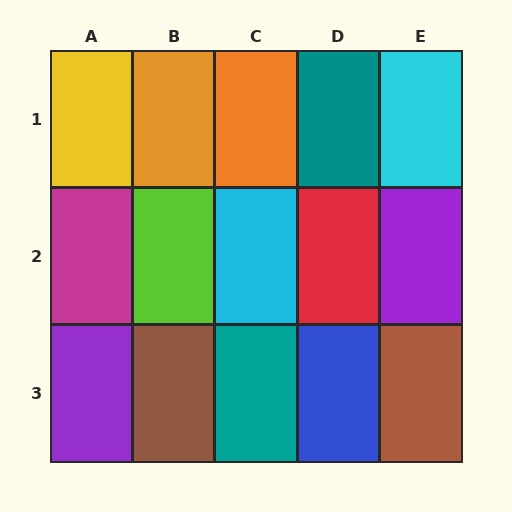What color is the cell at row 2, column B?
Lime.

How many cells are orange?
2 cells are orange.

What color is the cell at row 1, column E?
Cyan.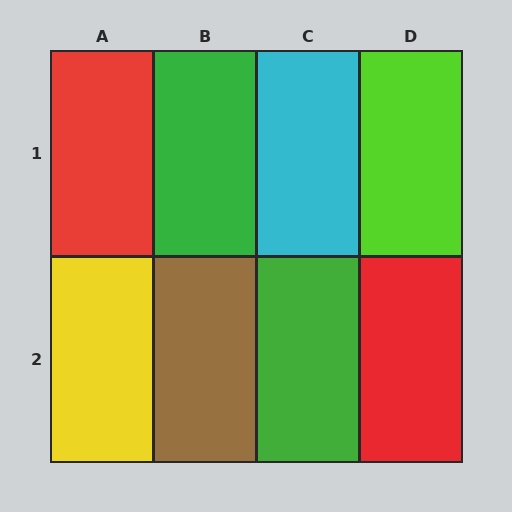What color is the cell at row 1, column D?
Lime.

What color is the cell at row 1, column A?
Red.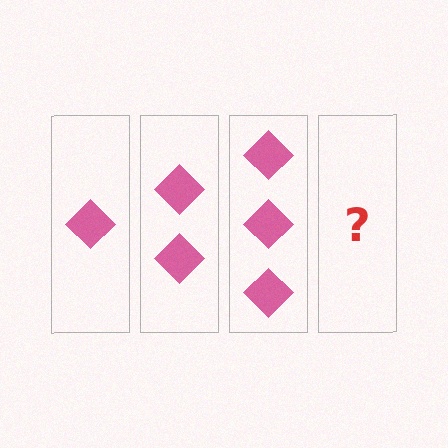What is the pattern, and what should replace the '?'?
The pattern is that each step adds one more diamond. The '?' should be 4 diamonds.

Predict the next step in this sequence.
The next step is 4 diamonds.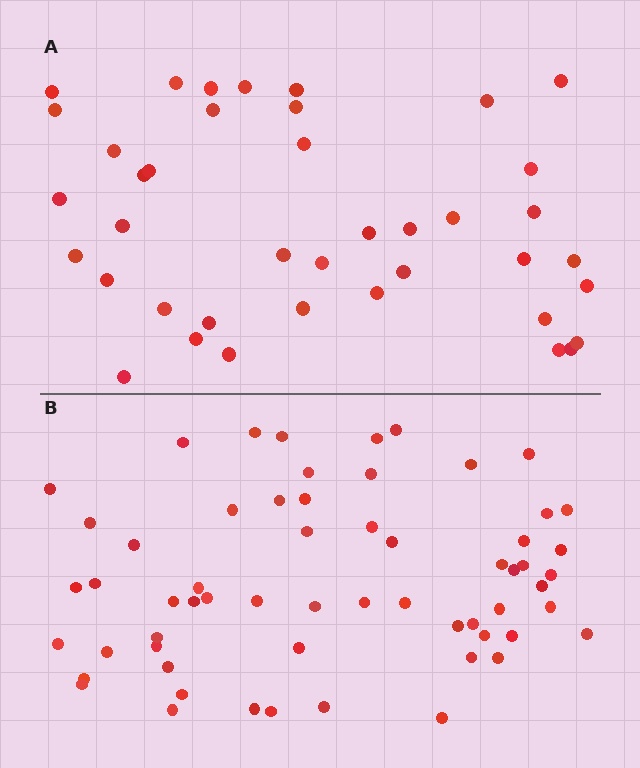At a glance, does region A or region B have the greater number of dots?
Region B (the bottom region) has more dots.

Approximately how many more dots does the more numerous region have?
Region B has approximately 20 more dots than region A.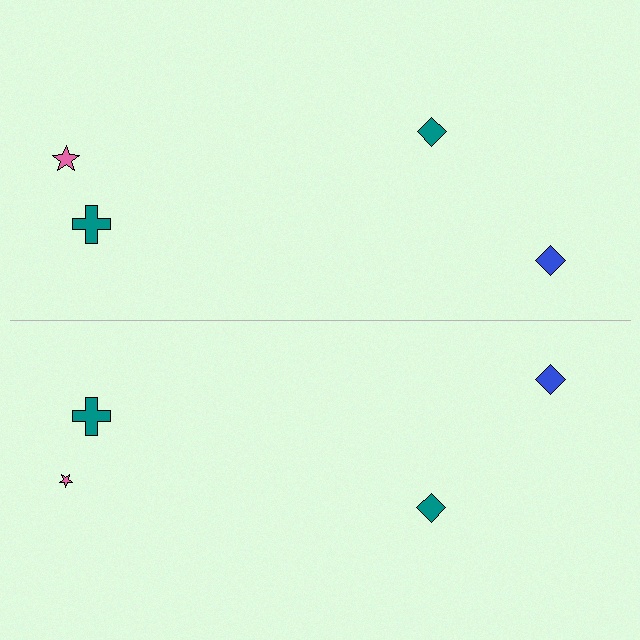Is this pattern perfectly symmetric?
No, the pattern is not perfectly symmetric. The pink star on the bottom side has a different size than its mirror counterpart.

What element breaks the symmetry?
The pink star on the bottom side has a different size than its mirror counterpart.